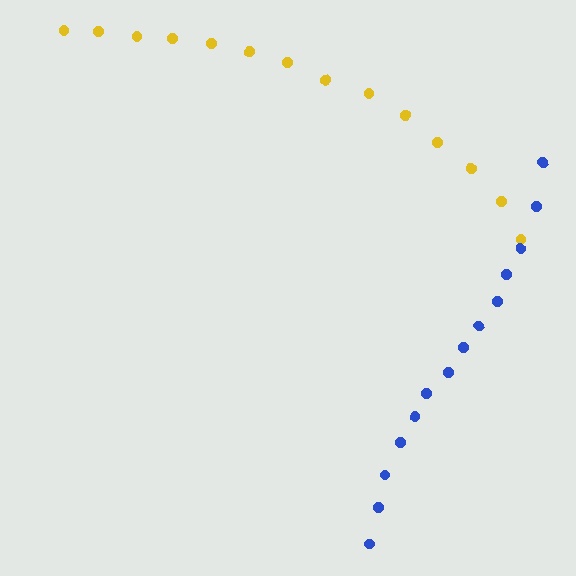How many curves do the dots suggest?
There are 2 distinct paths.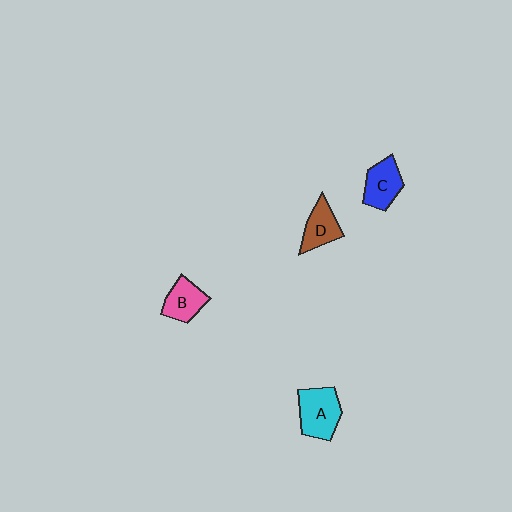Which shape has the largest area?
Shape A (cyan).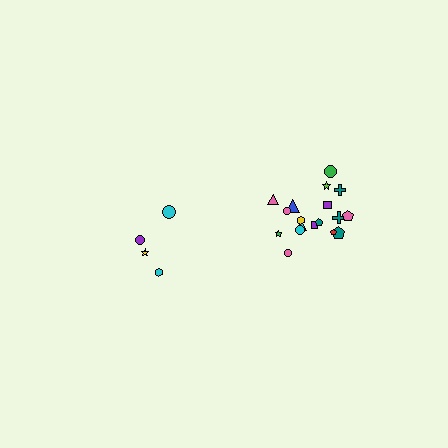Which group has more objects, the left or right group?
The right group.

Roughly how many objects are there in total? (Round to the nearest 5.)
Roughly 20 objects in total.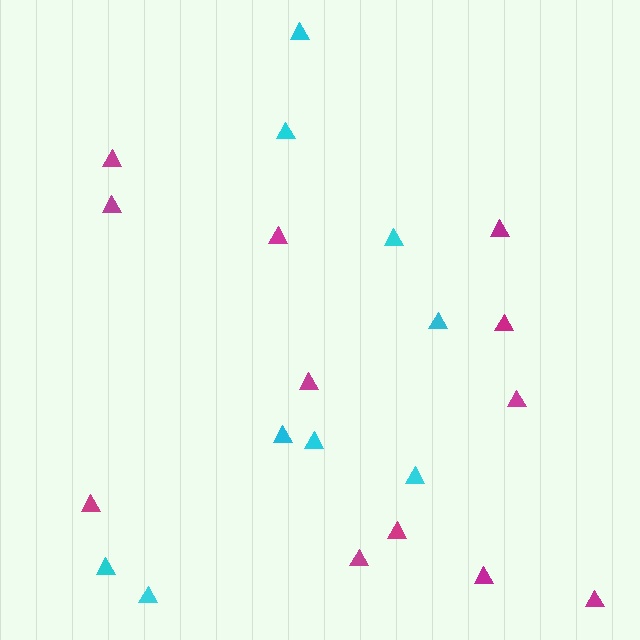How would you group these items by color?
There are 2 groups: one group of cyan triangles (9) and one group of magenta triangles (12).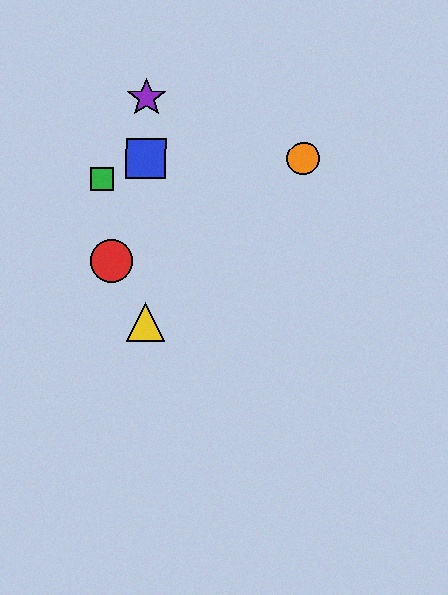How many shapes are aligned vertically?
3 shapes (the blue square, the yellow triangle, the purple star) are aligned vertically.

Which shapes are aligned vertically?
The blue square, the yellow triangle, the purple star are aligned vertically.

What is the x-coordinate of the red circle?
The red circle is at x≈112.